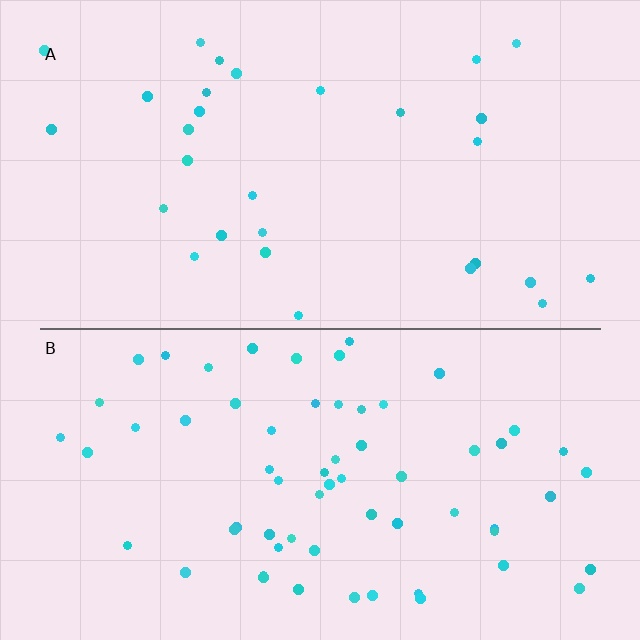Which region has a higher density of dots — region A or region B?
B (the bottom).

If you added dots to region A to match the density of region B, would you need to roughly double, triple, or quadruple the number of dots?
Approximately double.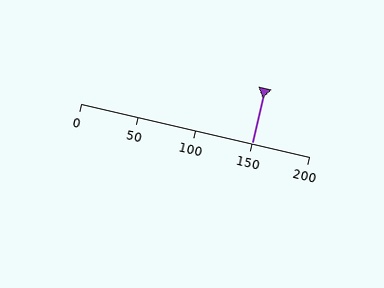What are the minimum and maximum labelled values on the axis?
The axis runs from 0 to 200.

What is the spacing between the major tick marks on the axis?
The major ticks are spaced 50 apart.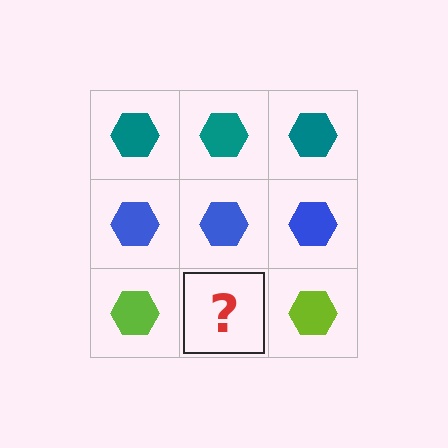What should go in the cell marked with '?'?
The missing cell should contain a lime hexagon.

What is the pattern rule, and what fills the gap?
The rule is that each row has a consistent color. The gap should be filled with a lime hexagon.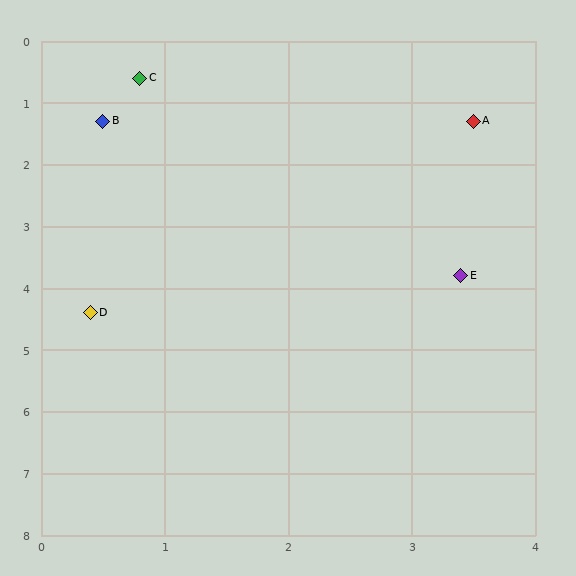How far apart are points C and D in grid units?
Points C and D are about 3.8 grid units apart.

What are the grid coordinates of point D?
Point D is at approximately (0.4, 4.4).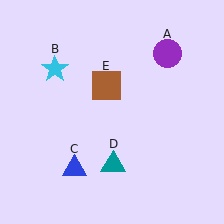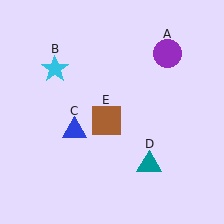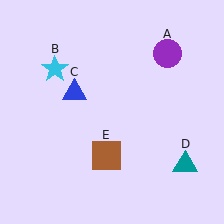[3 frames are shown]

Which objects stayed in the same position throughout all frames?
Purple circle (object A) and cyan star (object B) remained stationary.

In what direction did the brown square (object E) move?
The brown square (object E) moved down.